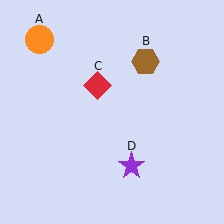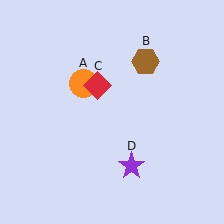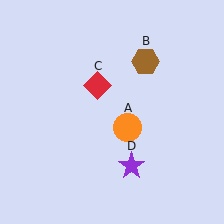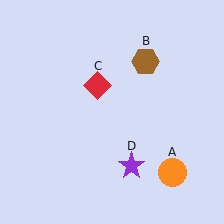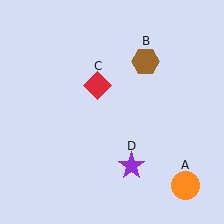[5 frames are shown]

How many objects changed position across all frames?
1 object changed position: orange circle (object A).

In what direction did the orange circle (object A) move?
The orange circle (object A) moved down and to the right.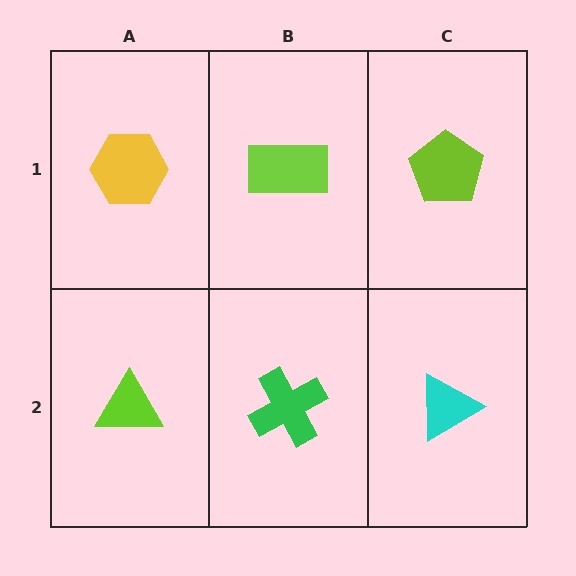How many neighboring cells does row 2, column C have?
2.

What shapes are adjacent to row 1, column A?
A lime triangle (row 2, column A), a lime rectangle (row 1, column B).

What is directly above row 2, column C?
A lime pentagon.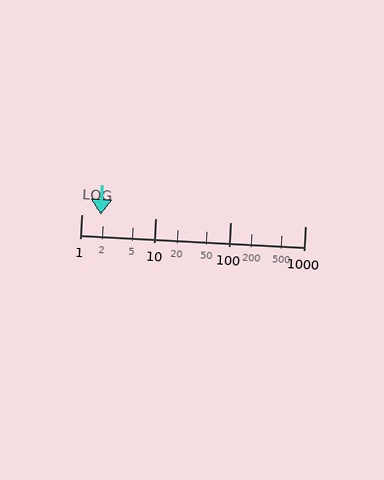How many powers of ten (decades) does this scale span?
The scale spans 3 decades, from 1 to 1000.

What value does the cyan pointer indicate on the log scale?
The pointer indicates approximately 1.8.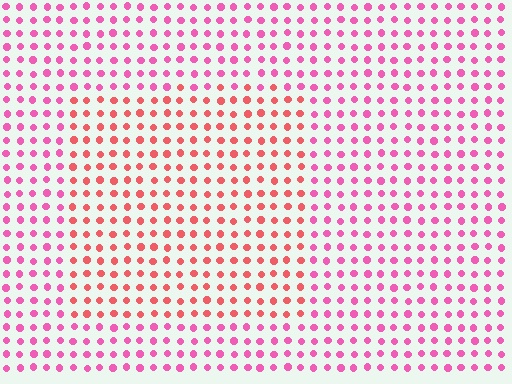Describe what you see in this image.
The image is filled with small pink elements in a uniform arrangement. A rectangle-shaped region is visible where the elements are tinted to a slightly different hue, forming a subtle color boundary.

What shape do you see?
I see a rectangle.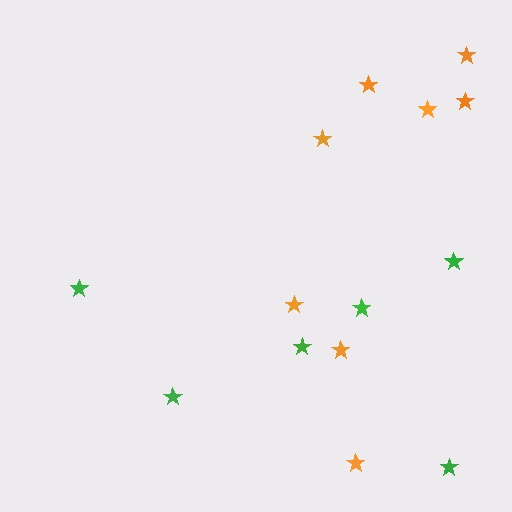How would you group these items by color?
There are 2 groups: one group of orange stars (8) and one group of green stars (6).